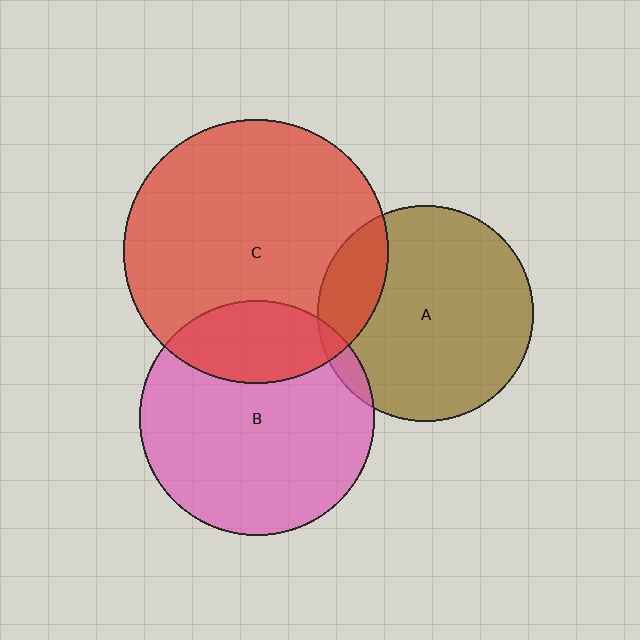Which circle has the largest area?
Circle C (red).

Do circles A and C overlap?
Yes.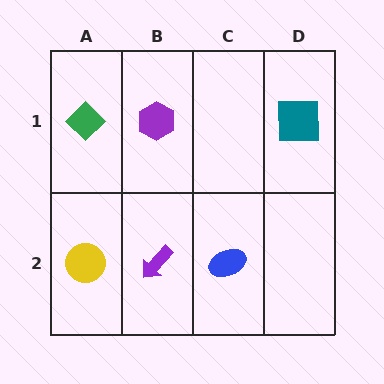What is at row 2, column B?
A purple arrow.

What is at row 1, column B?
A purple hexagon.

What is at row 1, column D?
A teal square.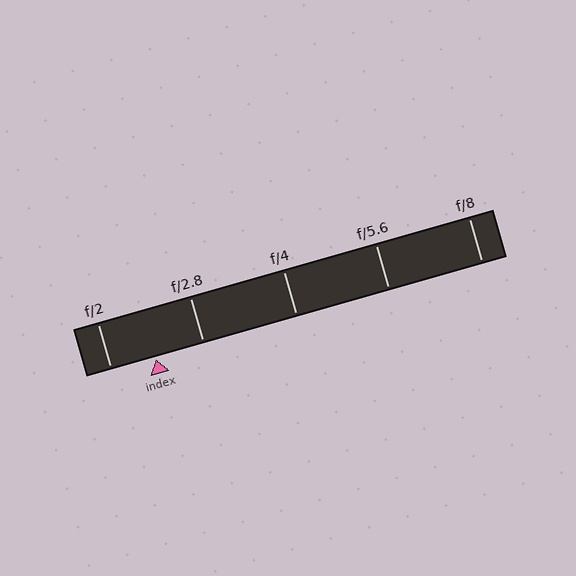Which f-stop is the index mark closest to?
The index mark is closest to f/2.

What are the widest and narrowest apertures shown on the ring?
The widest aperture shown is f/2 and the narrowest is f/8.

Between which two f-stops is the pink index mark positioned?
The index mark is between f/2 and f/2.8.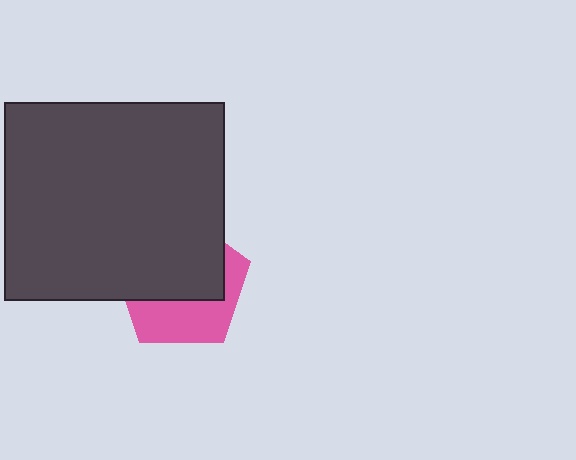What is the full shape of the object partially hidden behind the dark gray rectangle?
The partially hidden object is a pink pentagon.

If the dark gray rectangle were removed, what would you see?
You would see the complete pink pentagon.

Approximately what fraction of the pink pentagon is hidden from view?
Roughly 59% of the pink pentagon is hidden behind the dark gray rectangle.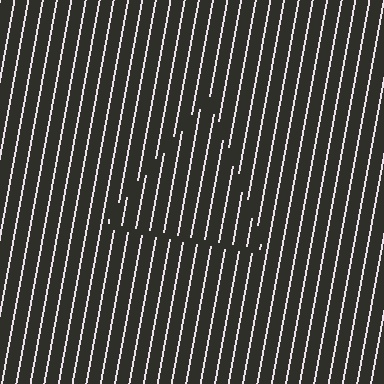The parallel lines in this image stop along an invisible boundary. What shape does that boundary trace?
An illusory triangle. The interior of the shape contains the same grating, shifted by half a period — the contour is defined by the phase discontinuity where line-ends from the inner and outer gratings abut.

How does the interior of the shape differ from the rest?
The interior of the shape contains the same grating, shifted by half a period — the contour is defined by the phase discontinuity where line-ends from the inner and outer gratings abut.